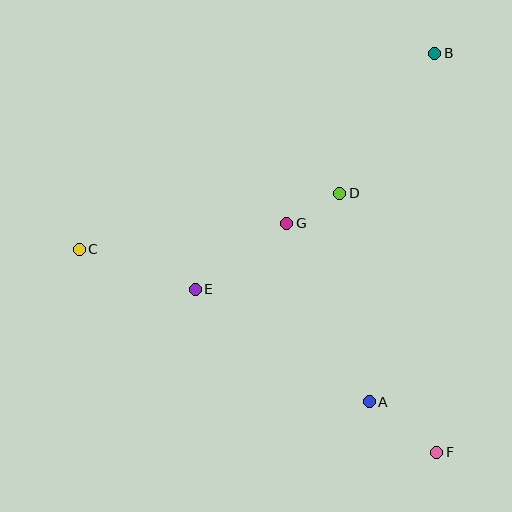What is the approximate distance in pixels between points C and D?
The distance between C and D is approximately 266 pixels.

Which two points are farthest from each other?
Points C and F are farthest from each other.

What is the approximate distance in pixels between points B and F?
The distance between B and F is approximately 399 pixels.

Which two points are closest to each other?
Points D and G are closest to each other.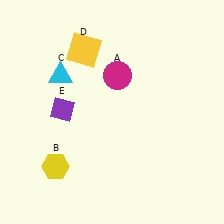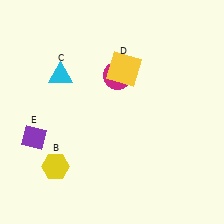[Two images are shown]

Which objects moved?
The objects that moved are: the yellow square (D), the purple diamond (E).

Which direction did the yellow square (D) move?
The yellow square (D) moved right.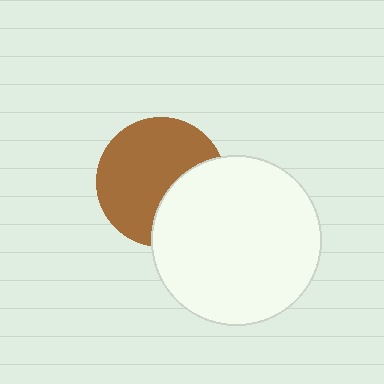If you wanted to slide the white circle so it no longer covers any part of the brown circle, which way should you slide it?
Slide it right — that is the most direct way to separate the two shapes.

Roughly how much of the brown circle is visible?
Most of it is visible (roughly 67%).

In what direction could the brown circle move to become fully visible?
The brown circle could move left. That would shift it out from behind the white circle entirely.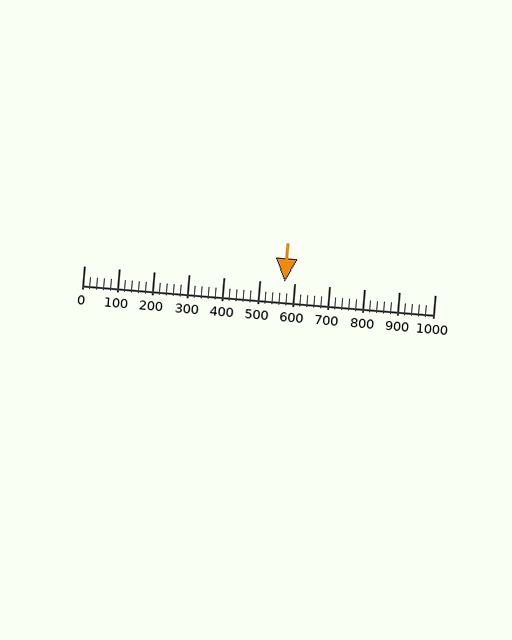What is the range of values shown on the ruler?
The ruler shows values from 0 to 1000.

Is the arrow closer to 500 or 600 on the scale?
The arrow is closer to 600.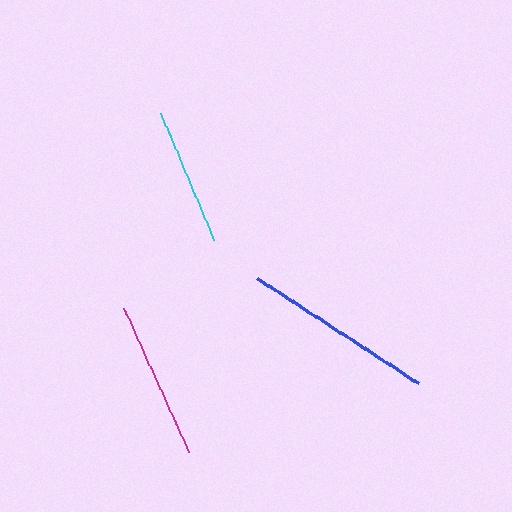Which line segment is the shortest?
The cyan line is the shortest at approximately 137 pixels.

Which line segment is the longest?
The blue line is the longest at approximately 193 pixels.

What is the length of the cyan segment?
The cyan segment is approximately 137 pixels long.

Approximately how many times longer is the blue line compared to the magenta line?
The blue line is approximately 1.2 times the length of the magenta line.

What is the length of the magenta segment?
The magenta segment is approximately 159 pixels long.